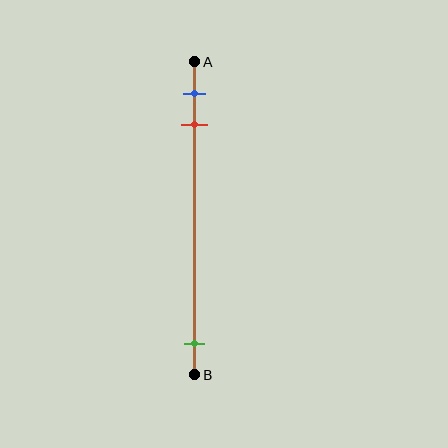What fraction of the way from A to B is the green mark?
The green mark is approximately 90% (0.9) of the way from A to B.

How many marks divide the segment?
There are 3 marks dividing the segment.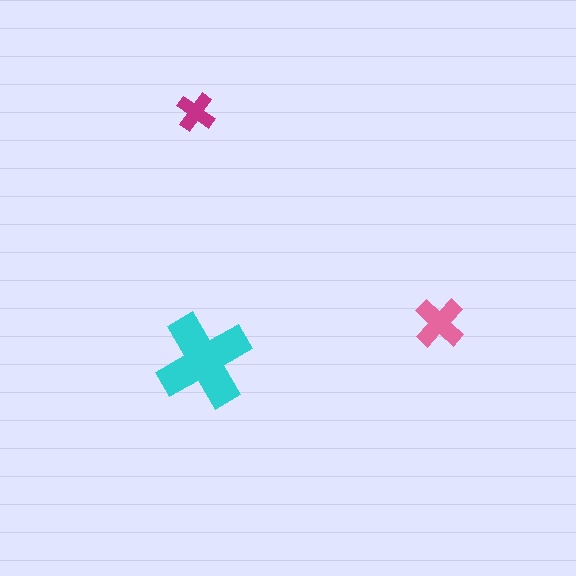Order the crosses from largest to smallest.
the cyan one, the pink one, the magenta one.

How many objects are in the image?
There are 3 objects in the image.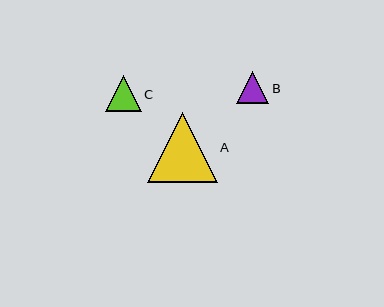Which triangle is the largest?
Triangle A is the largest with a size of approximately 69 pixels.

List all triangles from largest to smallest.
From largest to smallest: A, C, B.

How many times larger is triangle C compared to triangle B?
Triangle C is approximately 1.1 times the size of triangle B.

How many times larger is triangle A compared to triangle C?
Triangle A is approximately 2.0 times the size of triangle C.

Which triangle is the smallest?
Triangle B is the smallest with a size of approximately 32 pixels.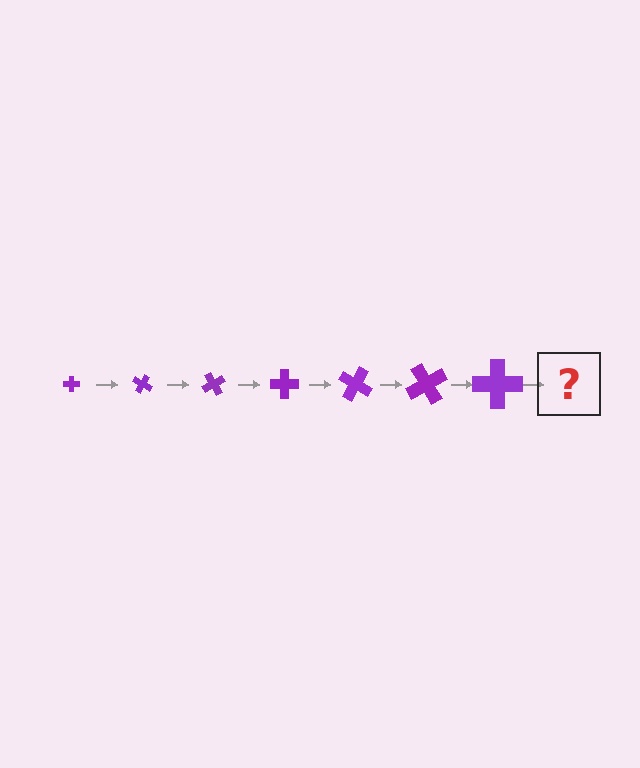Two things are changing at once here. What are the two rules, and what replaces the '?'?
The two rules are that the cross grows larger each step and it rotates 30 degrees each step. The '?' should be a cross, larger than the previous one and rotated 210 degrees from the start.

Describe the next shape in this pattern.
It should be a cross, larger than the previous one and rotated 210 degrees from the start.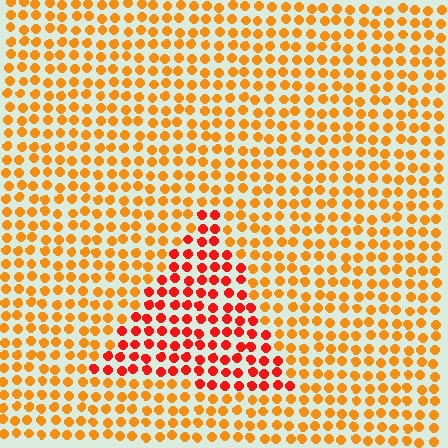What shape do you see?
I see a triangle.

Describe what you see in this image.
The image is filled with small orange elements in a uniform arrangement. A triangle-shaped region is visible where the elements are tinted to a slightly different hue, forming a subtle color boundary.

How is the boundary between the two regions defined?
The boundary is defined purely by a slight shift in hue (about 33 degrees). Spacing, size, and orientation are identical on both sides.